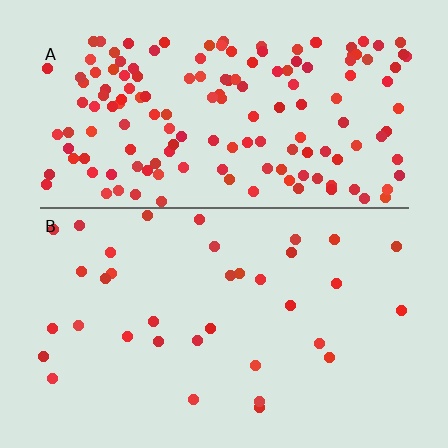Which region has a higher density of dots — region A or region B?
A (the top).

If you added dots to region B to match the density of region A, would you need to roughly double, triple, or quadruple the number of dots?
Approximately quadruple.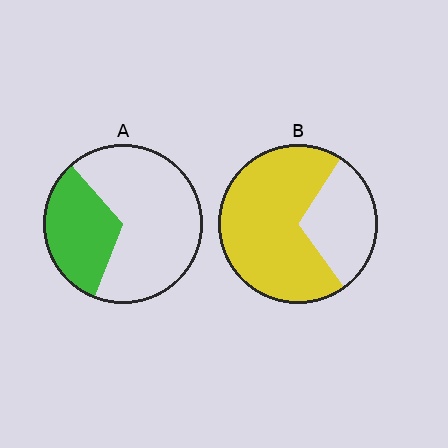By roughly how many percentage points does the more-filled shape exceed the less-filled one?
By roughly 35 percentage points (B over A).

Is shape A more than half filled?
No.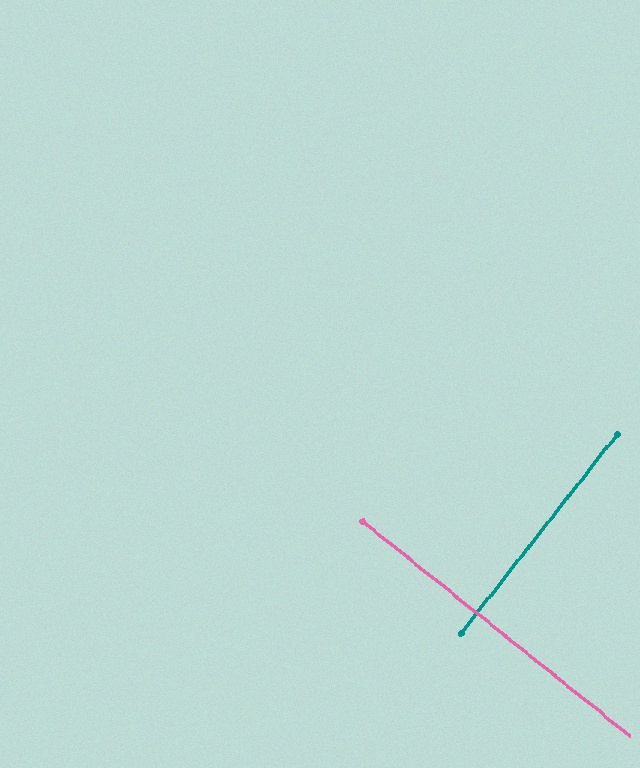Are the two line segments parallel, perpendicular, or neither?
Perpendicular — they meet at approximately 89°.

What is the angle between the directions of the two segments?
Approximately 89 degrees.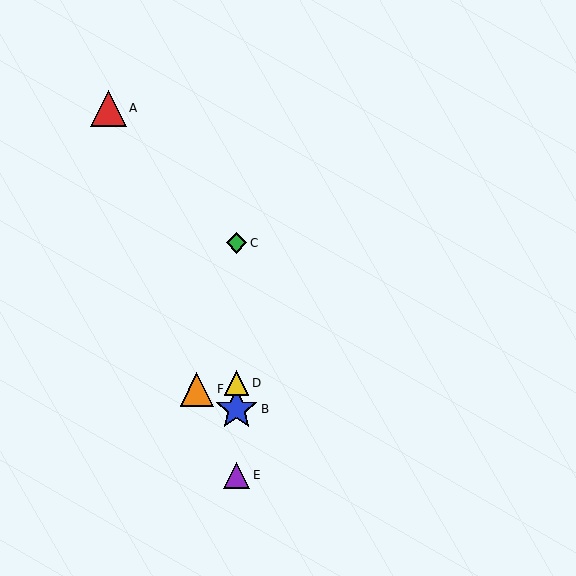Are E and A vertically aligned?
No, E is at x≈237 and A is at x≈109.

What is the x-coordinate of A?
Object A is at x≈109.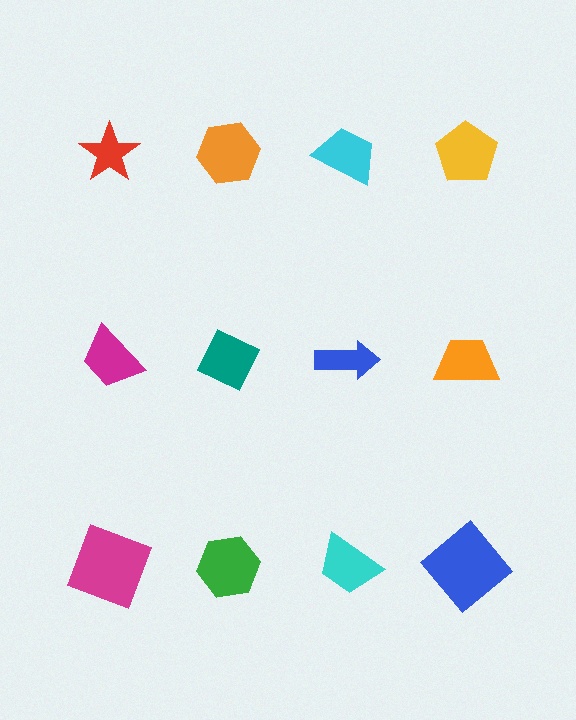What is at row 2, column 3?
A blue arrow.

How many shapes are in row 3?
4 shapes.